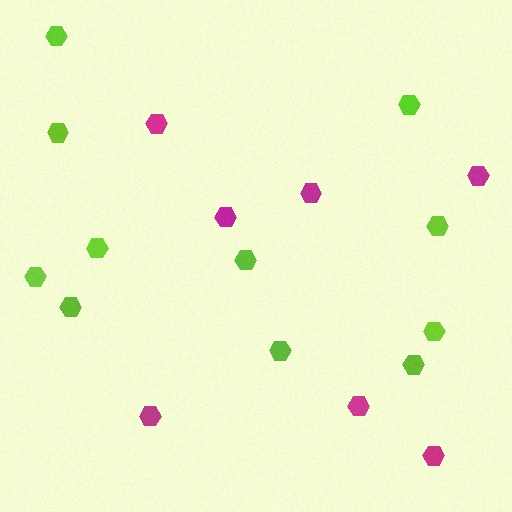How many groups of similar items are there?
There are 2 groups: one group of lime hexagons (11) and one group of magenta hexagons (7).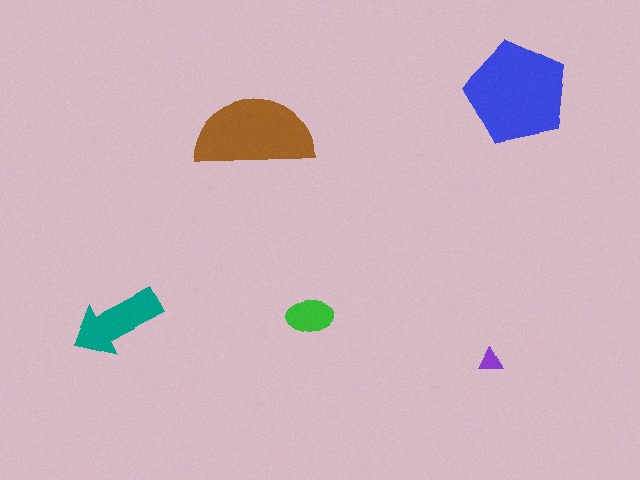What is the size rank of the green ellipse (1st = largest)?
4th.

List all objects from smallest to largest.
The purple triangle, the green ellipse, the teal arrow, the brown semicircle, the blue pentagon.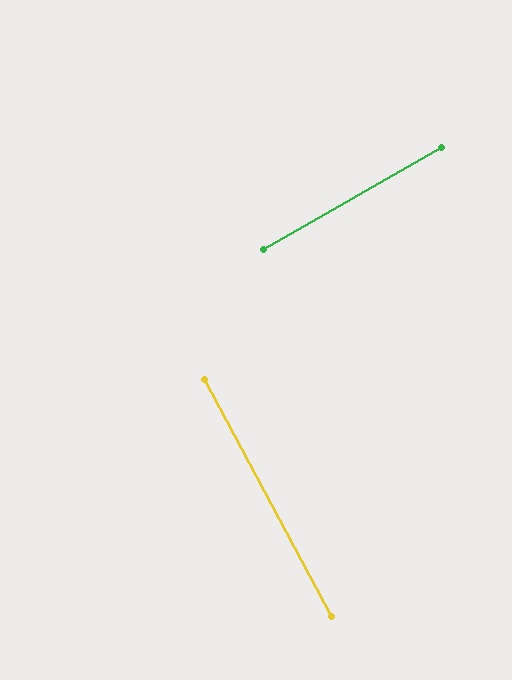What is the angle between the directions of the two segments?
Approximately 88 degrees.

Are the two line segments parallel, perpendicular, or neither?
Perpendicular — they meet at approximately 88°.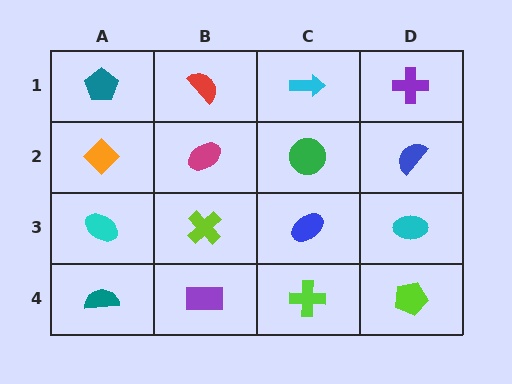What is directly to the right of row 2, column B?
A green circle.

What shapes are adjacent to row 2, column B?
A red semicircle (row 1, column B), a lime cross (row 3, column B), an orange diamond (row 2, column A), a green circle (row 2, column C).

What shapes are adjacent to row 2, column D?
A purple cross (row 1, column D), a cyan ellipse (row 3, column D), a green circle (row 2, column C).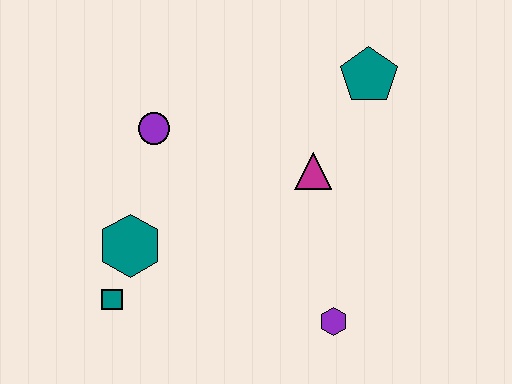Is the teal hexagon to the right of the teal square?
Yes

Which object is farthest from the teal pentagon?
The teal square is farthest from the teal pentagon.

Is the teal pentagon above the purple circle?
Yes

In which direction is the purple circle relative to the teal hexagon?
The purple circle is above the teal hexagon.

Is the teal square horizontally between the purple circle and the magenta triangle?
No